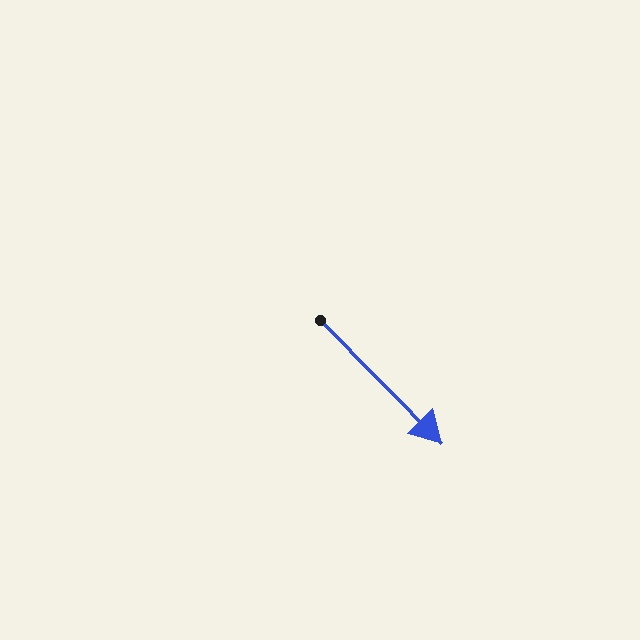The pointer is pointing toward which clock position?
Roughly 5 o'clock.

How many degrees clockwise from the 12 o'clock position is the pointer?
Approximately 135 degrees.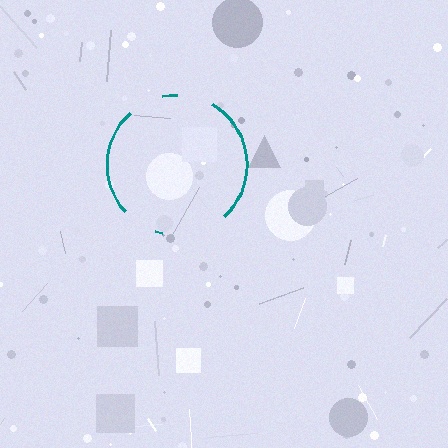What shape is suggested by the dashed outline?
The dashed outline suggests a circle.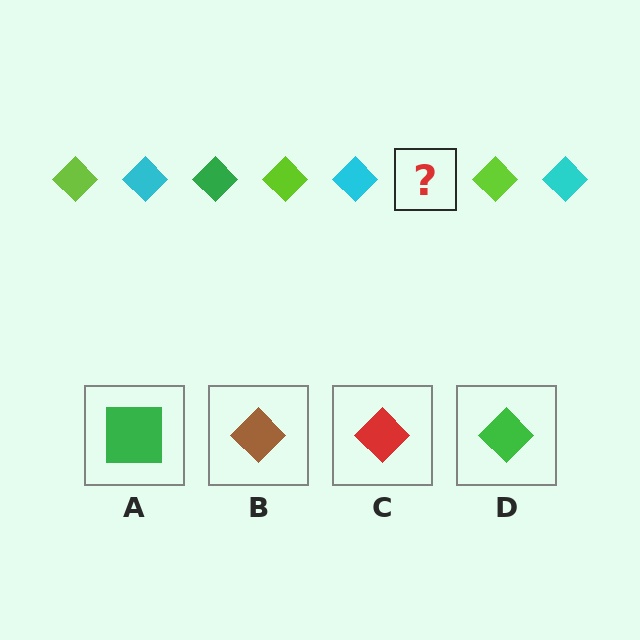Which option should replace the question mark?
Option D.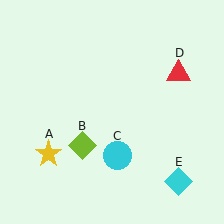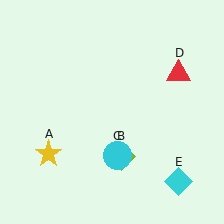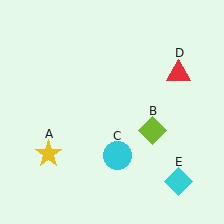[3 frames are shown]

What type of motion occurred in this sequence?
The lime diamond (object B) rotated counterclockwise around the center of the scene.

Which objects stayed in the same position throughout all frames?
Yellow star (object A) and cyan circle (object C) and red triangle (object D) and cyan diamond (object E) remained stationary.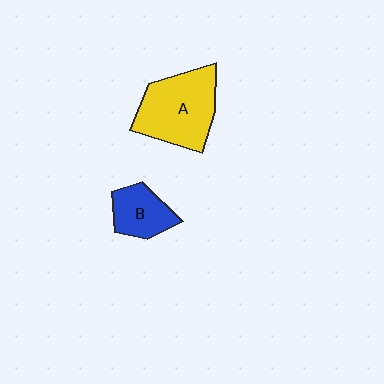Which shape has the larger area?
Shape A (yellow).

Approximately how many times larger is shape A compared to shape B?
Approximately 1.9 times.